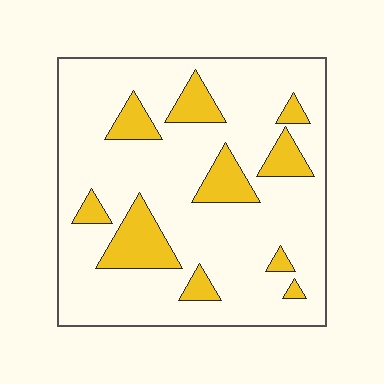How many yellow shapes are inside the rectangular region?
10.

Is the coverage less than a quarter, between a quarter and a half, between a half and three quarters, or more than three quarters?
Less than a quarter.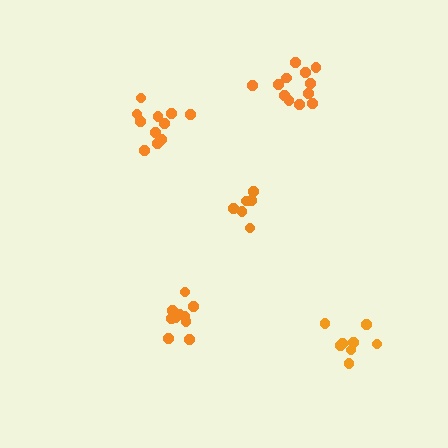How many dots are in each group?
Group 1: 8 dots, Group 2: 10 dots, Group 3: 6 dots, Group 4: 11 dots, Group 5: 12 dots (47 total).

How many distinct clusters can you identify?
There are 5 distinct clusters.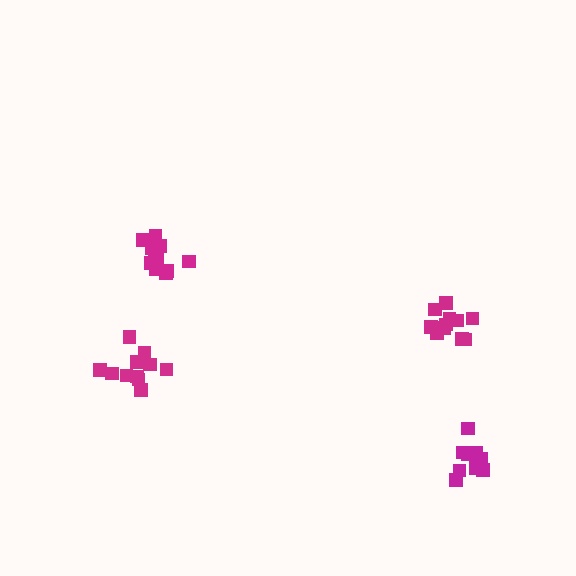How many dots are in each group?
Group 1: 9 dots, Group 2: 11 dots, Group 3: 11 dots, Group 4: 13 dots (44 total).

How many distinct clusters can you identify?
There are 4 distinct clusters.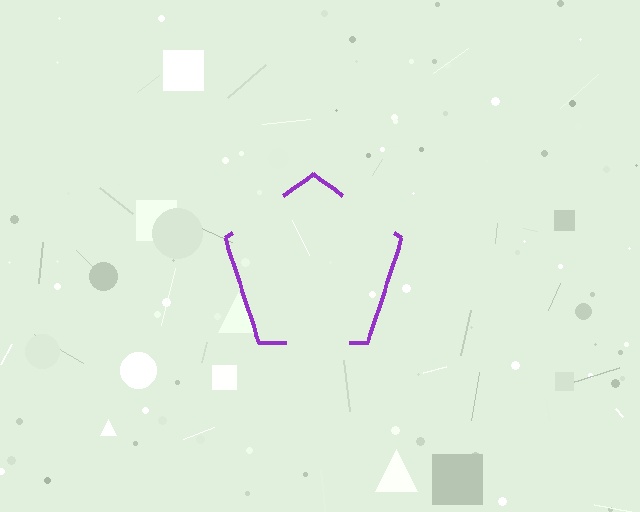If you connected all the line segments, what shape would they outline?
They would outline a pentagon.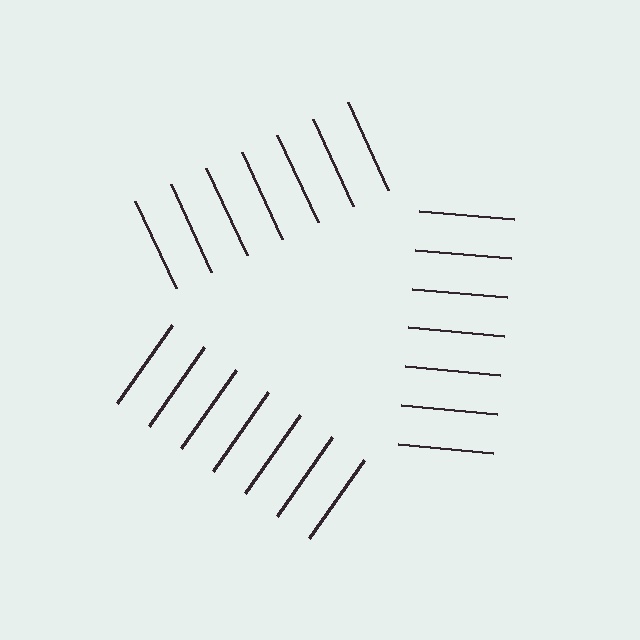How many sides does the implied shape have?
3 sides — the line-ends trace a triangle.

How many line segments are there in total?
21 — 7 along each of the 3 edges.